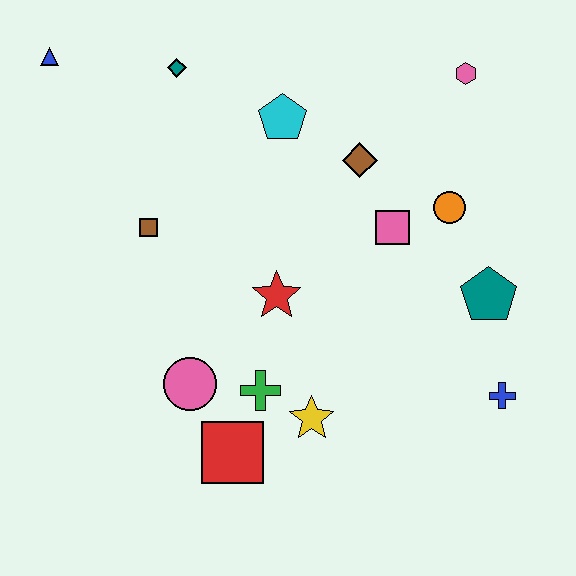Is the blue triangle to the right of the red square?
No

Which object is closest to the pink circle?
The green cross is closest to the pink circle.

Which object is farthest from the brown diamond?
The blue triangle is farthest from the brown diamond.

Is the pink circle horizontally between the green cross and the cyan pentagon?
No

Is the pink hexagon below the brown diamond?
No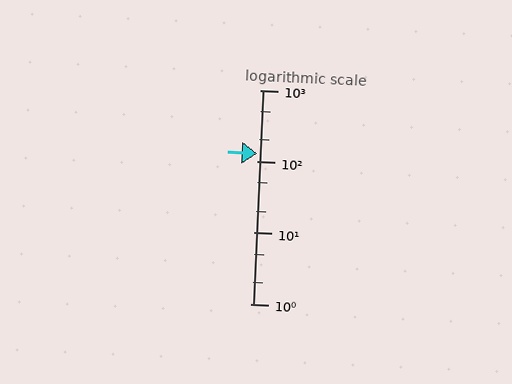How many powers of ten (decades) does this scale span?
The scale spans 3 decades, from 1 to 1000.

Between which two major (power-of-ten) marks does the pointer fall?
The pointer is between 100 and 1000.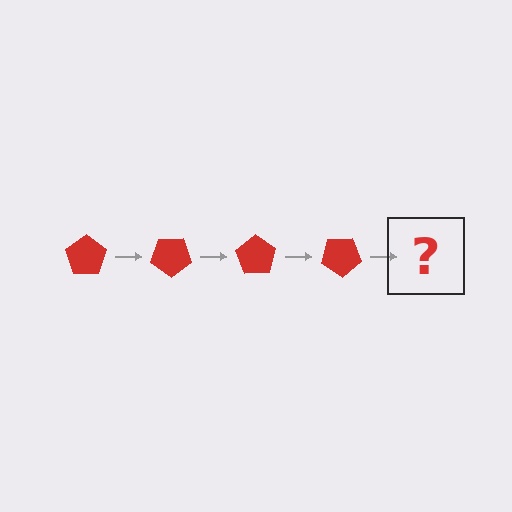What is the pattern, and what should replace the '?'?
The pattern is that the pentagon rotates 35 degrees each step. The '?' should be a red pentagon rotated 140 degrees.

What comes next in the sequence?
The next element should be a red pentagon rotated 140 degrees.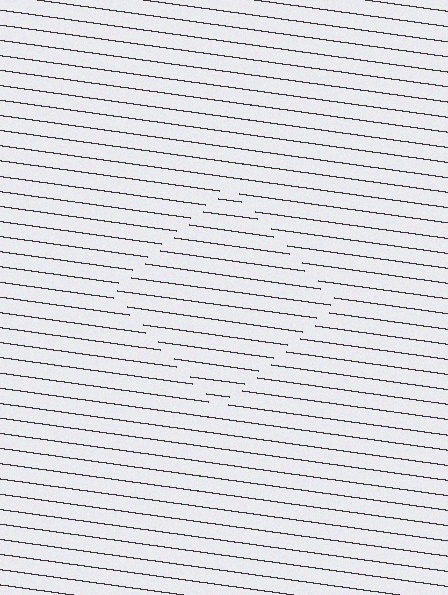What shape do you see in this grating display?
An illusory square. The interior of the shape contains the same grating, shifted by half a period — the contour is defined by the phase discontinuity where line-ends from the inner and outer gratings abut.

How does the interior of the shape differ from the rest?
The interior of the shape contains the same grating, shifted by half a period — the contour is defined by the phase discontinuity where line-ends from the inner and outer gratings abut.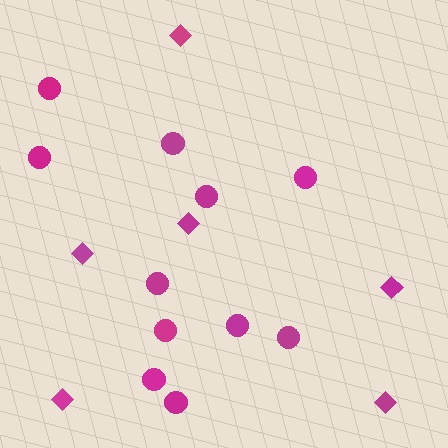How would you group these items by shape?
There are 2 groups: one group of circles (11) and one group of diamonds (6).